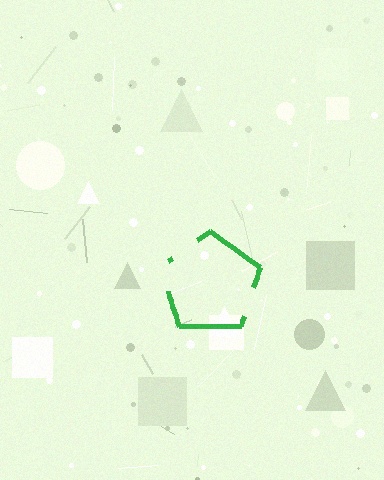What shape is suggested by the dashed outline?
The dashed outline suggests a pentagon.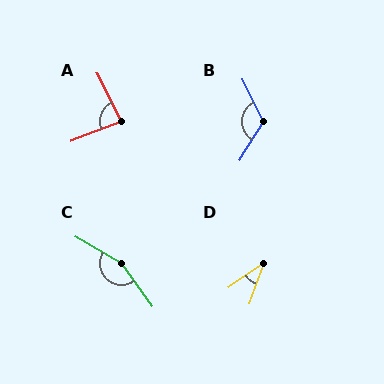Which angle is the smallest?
D, at approximately 35 degrees.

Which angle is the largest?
C, at approximately 156 degrees.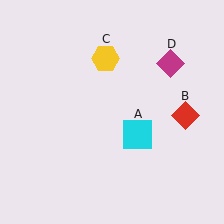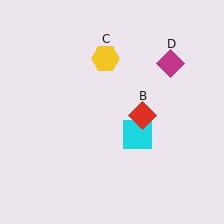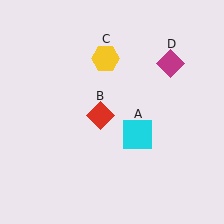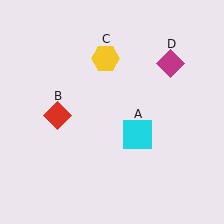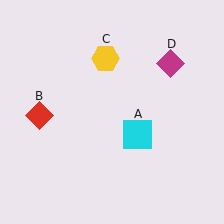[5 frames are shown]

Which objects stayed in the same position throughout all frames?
Cyan square (object A) and yellow hexagon (object C) and magenta diamond (object D) remained stationary.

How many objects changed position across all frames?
1 object changed position: red diamond (object B).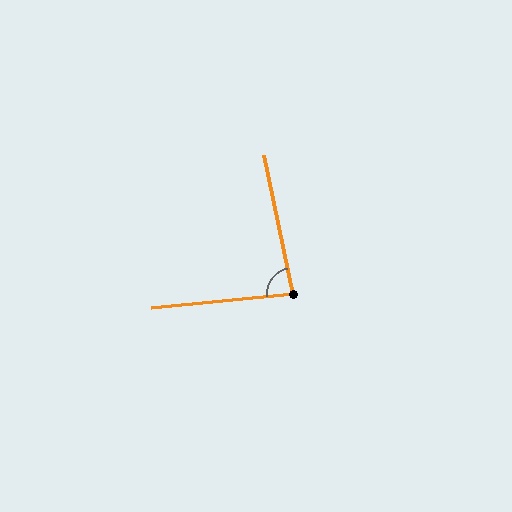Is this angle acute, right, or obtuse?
It is acute.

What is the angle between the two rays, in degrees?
Approximately 84 degrees.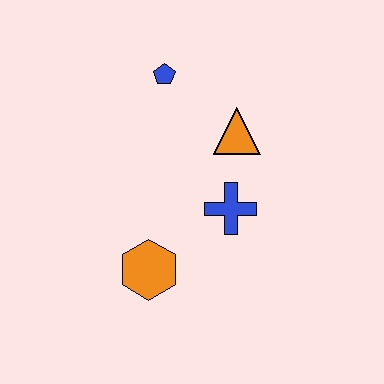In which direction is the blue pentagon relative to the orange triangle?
The blue pentagon is to the left of the orange triangle.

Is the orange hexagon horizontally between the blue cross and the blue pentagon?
No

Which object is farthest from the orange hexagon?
The blue pentagon is farthest from the orange hexagon.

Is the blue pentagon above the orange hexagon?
Yes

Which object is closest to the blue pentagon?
The orange triangle is closest to the blue pentagon.